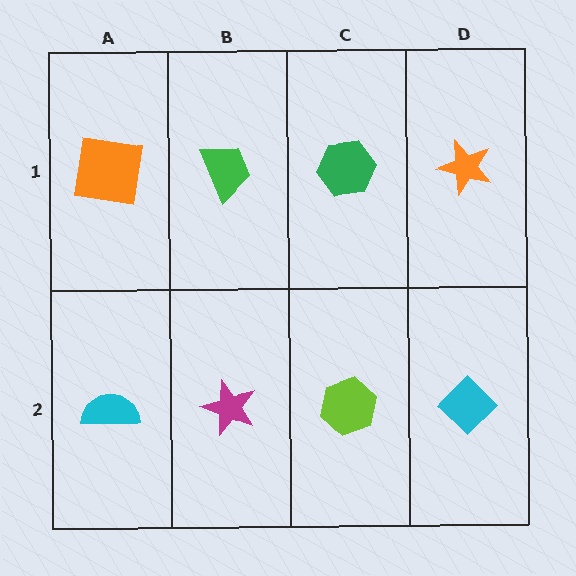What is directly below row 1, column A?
A cyan semicircle.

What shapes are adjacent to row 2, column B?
A green trapezoid (row 1, column B), a cyan semicircle (row 2, column A), a lime hexagon (row 2, column C).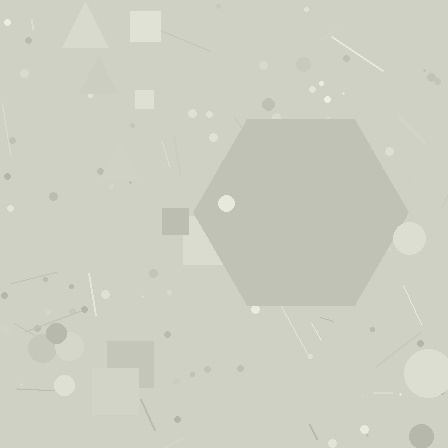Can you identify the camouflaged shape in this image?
The camouflaged shape is a hexagon.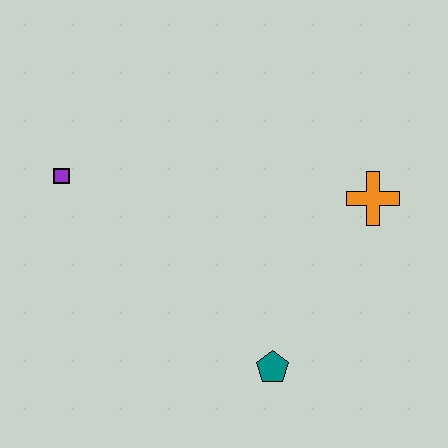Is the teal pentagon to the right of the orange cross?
No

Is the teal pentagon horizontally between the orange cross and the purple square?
Yes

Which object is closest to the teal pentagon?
The orange cross is closest to the teal pentagon.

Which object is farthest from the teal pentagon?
The purple square is farthest from the teal pentagon.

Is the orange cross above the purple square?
No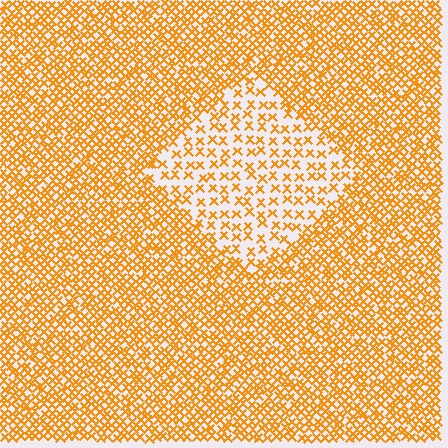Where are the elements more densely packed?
The elements are more densely packed outside the diamond boundary.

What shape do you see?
I see a diamond.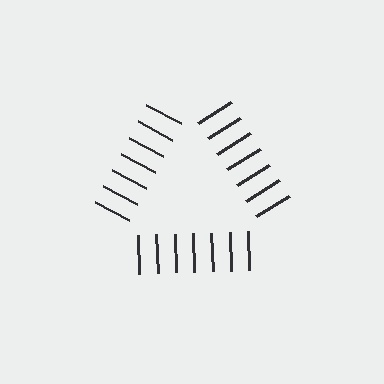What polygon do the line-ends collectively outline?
An illusory triangle — the line segments terminate on its edges but no continuous stroke is drawn.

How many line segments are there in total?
21 — 7 along each of the 3 edges.